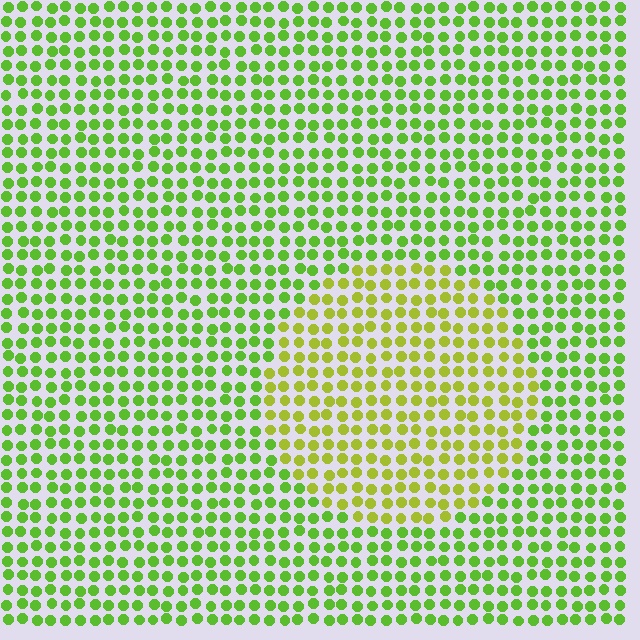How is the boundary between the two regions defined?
The boundary is defined purely by a slight shift in hue (about 30 degrees). Spacing, size, and orientation are identical on both sides.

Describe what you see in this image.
The image is filled with small lime elements in a uniform arrangement. A circle-shaped region is visible where the elements are tinted to a slightly different hue, forming a subtle color boundary.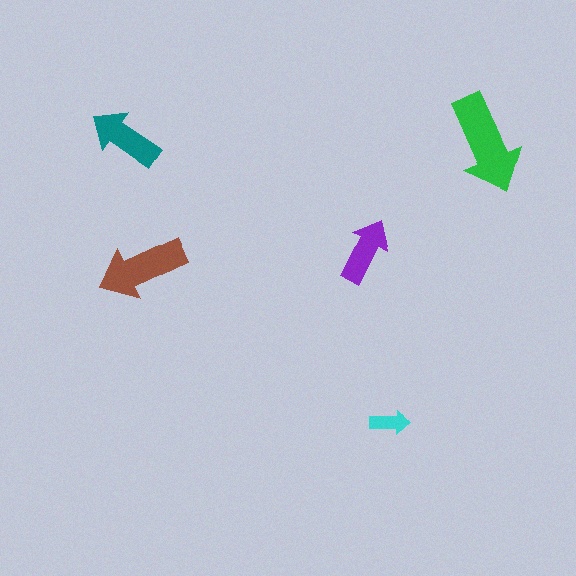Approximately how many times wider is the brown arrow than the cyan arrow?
About 2.5 times wider.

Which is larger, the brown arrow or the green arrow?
The green one.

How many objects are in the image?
There are 5 objects in the image.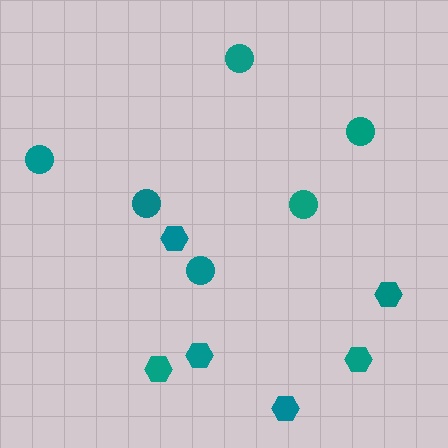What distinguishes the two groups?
There are 2 groups: one group of hexagons (6) and one group of circles (6).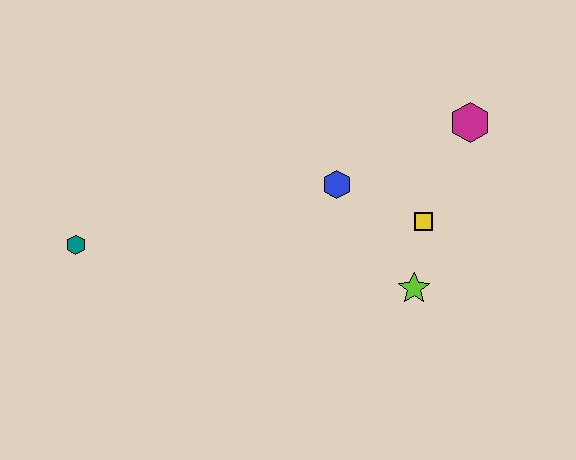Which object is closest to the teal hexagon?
The blue hexagon is closest to the teal hexagon.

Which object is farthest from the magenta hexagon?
The teal hexagon is farthest from the magenta hexagon.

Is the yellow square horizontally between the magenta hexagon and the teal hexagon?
Yes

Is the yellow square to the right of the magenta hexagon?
No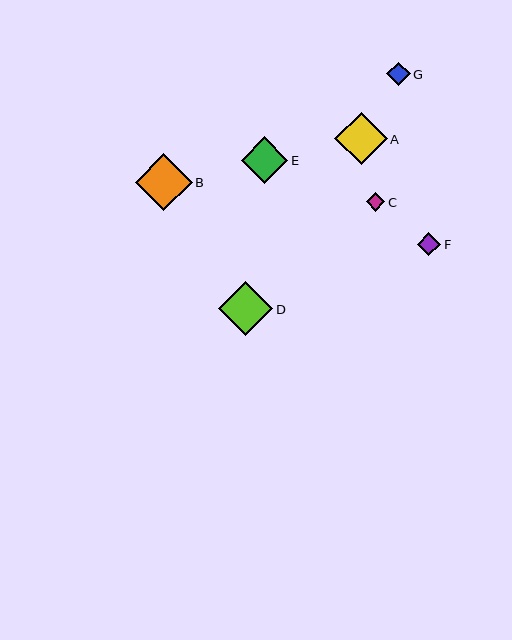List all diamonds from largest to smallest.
From largest to smallest: B, D, A, E, F, G, C.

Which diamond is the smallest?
Diamond C is the smallest with a size of approximately 19 pixels.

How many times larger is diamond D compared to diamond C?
Diamond D is approximately 2.9 times the size of diamond C.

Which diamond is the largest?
Diamond B is the largest with a size of approximately 57 pixels.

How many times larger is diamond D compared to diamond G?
Diamond D is approximately 2.3 times the size of diamond G.